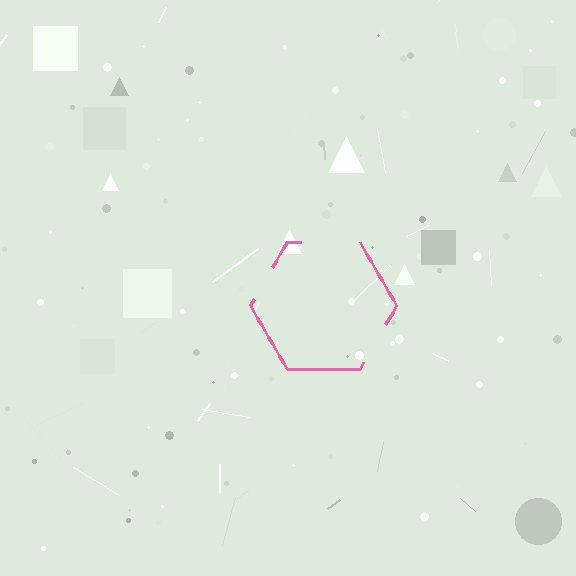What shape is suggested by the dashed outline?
The dashed outline suggests a hexagon.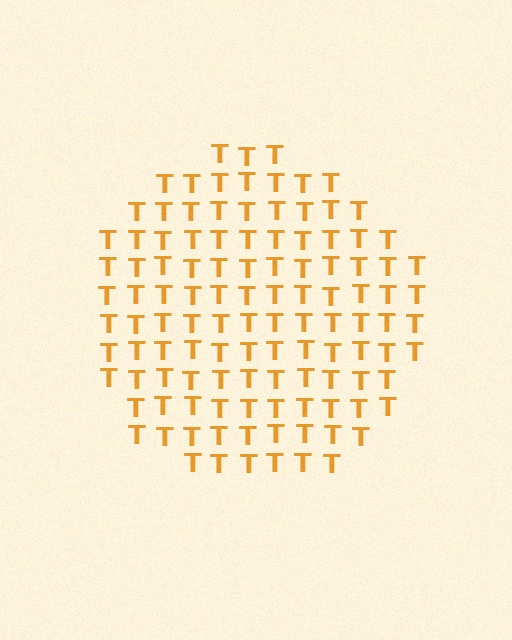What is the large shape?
The large shape is a circle.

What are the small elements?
The small elements are letter T's.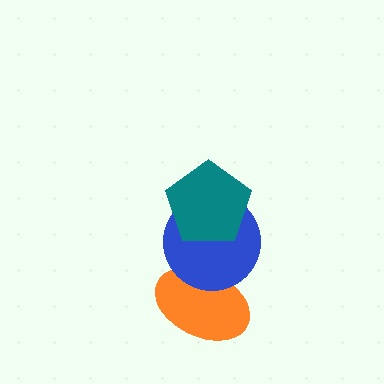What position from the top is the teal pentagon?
The teal pentagon is 1st from the top.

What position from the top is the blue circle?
The blue circle is 2nd from the top.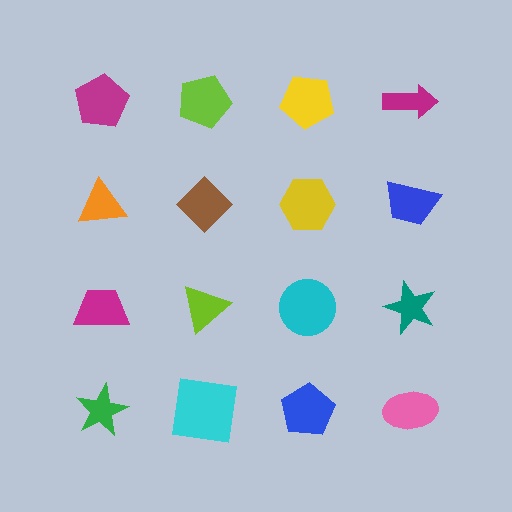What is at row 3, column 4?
A teal star.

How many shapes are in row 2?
4 shapes.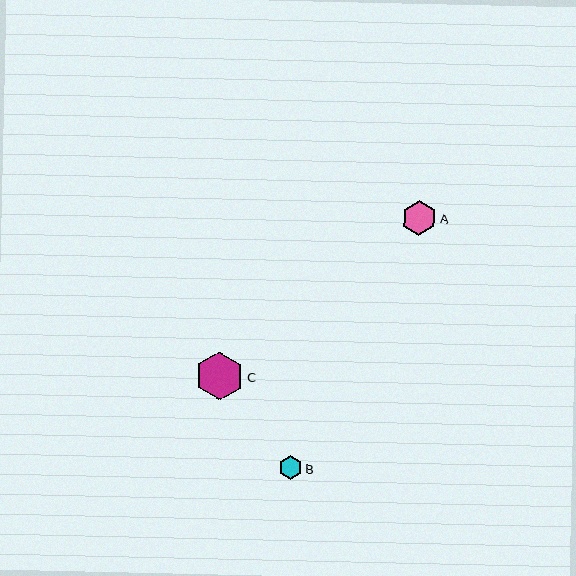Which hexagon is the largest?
Hexagon C is the largest with a size of approximately 48 pixels.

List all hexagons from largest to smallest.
From largest to smallest: C, A, B.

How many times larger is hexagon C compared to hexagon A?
Hexagon C is approximately 1.4 times the size of hexagon A.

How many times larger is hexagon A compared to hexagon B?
Hexagon A is approximately 1.5 times the size of hexagon B.